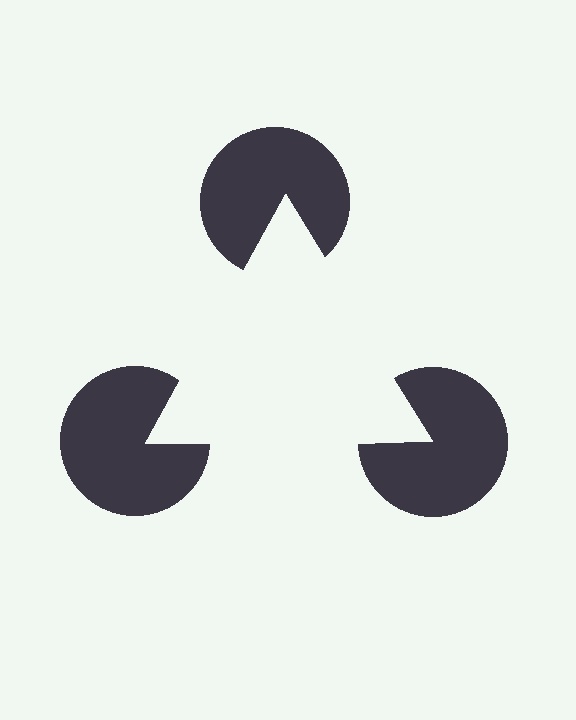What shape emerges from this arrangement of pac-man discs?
An illusory triangle — its edges are inferred from the aligned wedge cuts in the pac-man discs, not physically drawn.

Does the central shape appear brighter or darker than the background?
It typically appears slightly brighter than the background, even though no actual brightness change is drawn.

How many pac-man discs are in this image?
There are 3 — one at each vertex of the illusory triangle.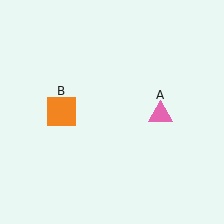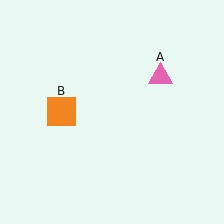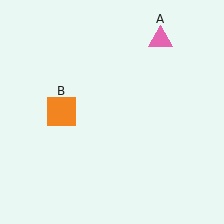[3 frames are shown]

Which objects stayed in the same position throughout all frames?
Orange square (object B) remained stationary.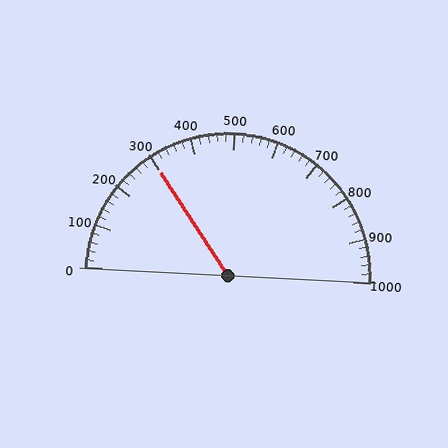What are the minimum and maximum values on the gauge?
The gauge ranges from 0 to 1000.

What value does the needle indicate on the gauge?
The needle indicates approximately 300.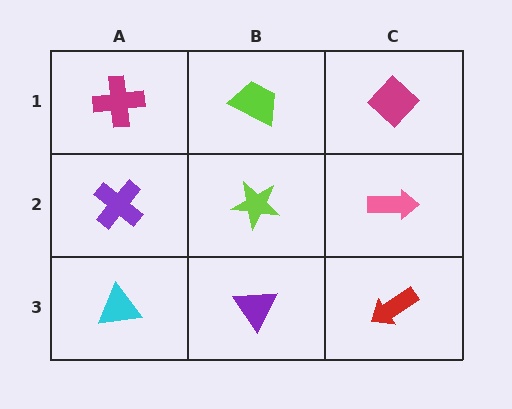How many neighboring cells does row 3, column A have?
2.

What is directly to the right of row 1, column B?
A magenta diamond.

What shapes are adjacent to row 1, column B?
A lime star (row 2, column B), a magenta cross (row 1, column A), a magenta diamond (row 1, column C).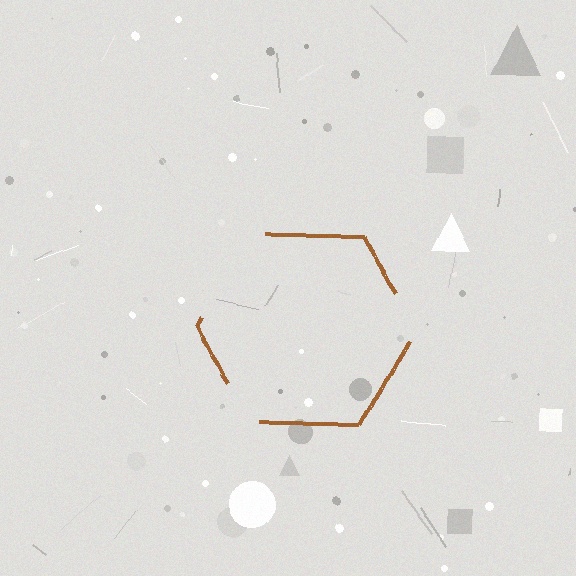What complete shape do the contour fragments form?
The contour fragments form a hexagon.